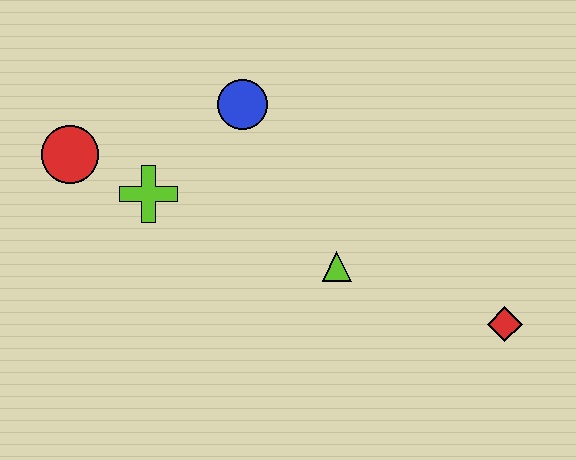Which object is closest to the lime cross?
The red circle is closest to the lime cross.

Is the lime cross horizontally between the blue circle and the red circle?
Yes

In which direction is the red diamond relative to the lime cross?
The red diamond is to the right of the lime cross.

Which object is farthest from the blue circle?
The red diamond is farthest from the blue circle.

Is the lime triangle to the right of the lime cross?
Yes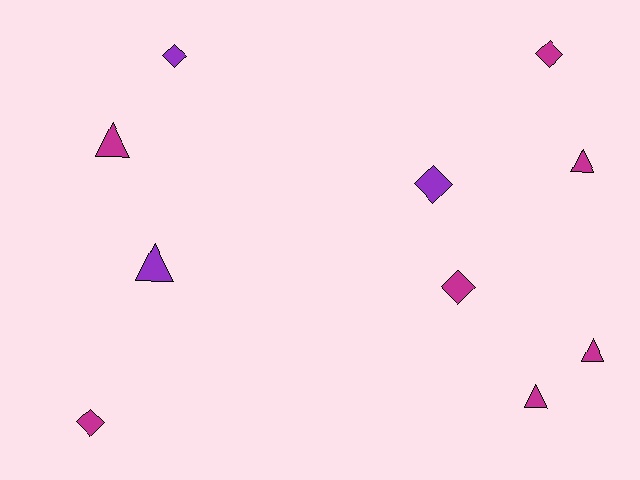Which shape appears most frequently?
Triangle, with 5 objects.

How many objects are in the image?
There are 10 objects.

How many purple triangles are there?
There is 1 purple triangle.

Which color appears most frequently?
Magenta, with 7 objects.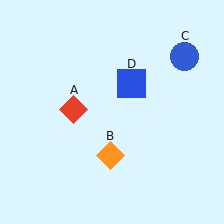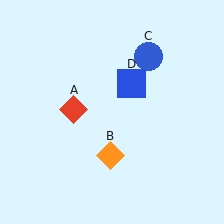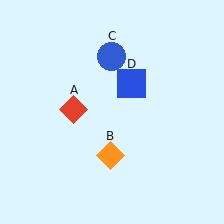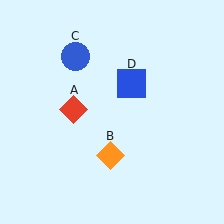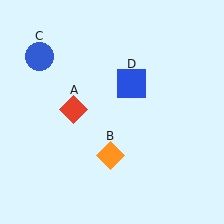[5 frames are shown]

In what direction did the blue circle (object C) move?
The blue circle (object C) moved left.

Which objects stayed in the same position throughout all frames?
Red diamond (object A) and orange diamond (object B) and blue square (object D) remained stationary.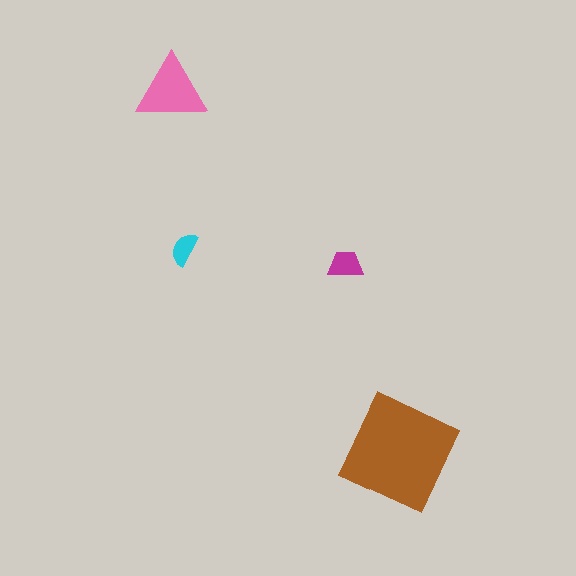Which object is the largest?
The brown square.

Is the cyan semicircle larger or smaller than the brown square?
Smaller.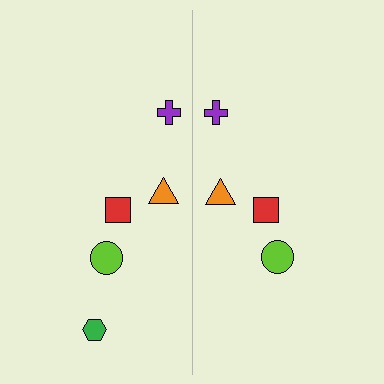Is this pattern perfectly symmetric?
No, the pattern is not perfectly symmetric. A green hexagon is missing from the right side.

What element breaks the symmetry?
A green hexagon is missing from the right side.